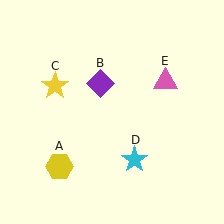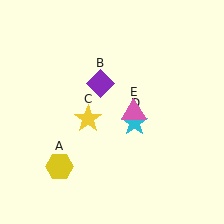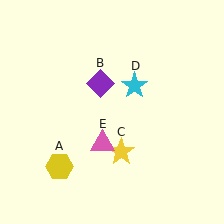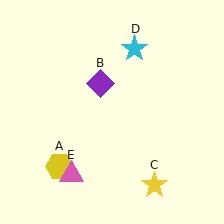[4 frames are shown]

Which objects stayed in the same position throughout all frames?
Yellow hexagon (object A) and purple diamond (object B) remained stationary.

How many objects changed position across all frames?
3 objects changed position: yellow star (object C), cyan star (object D), pink triangle (object E).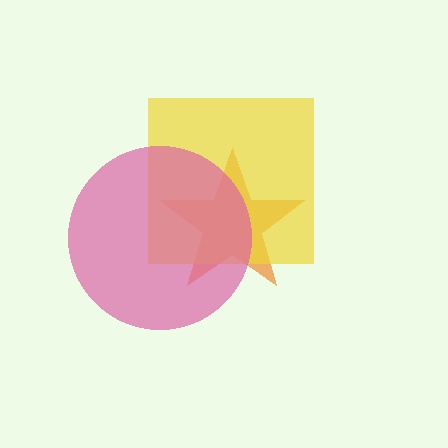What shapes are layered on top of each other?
The layered shapes are: an orange star, a yellow square, a pink circle.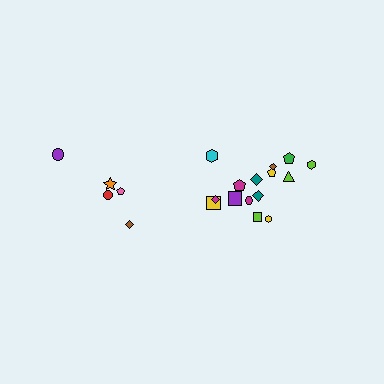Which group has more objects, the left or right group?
The right group.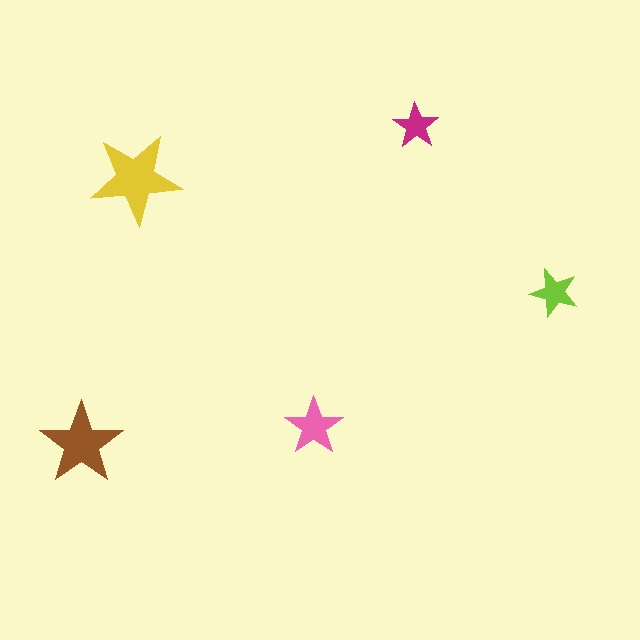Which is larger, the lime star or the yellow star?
The yellow one.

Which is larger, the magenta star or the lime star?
The lime one.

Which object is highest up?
The magenta star is topmost.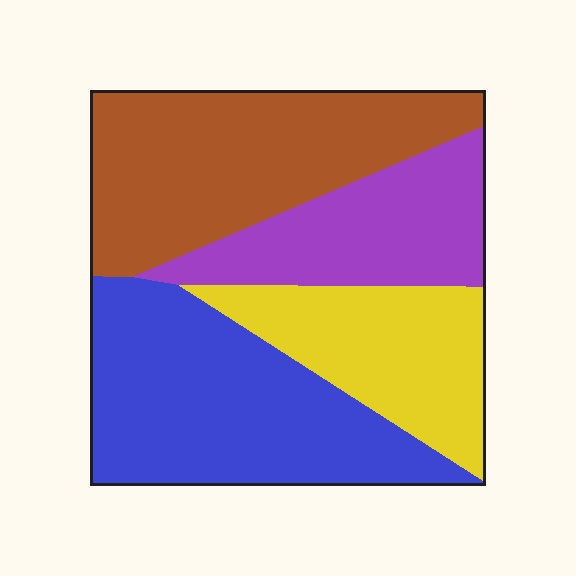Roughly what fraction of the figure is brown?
Brown covers around 30% of the figure.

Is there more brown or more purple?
Brown.